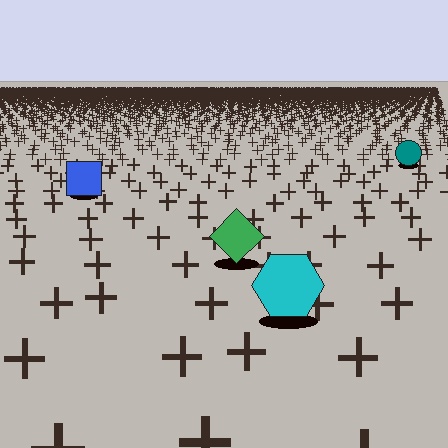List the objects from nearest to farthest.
From nearest to farthest: the cyan hexagon, the green diamond, the blue square, the teal circle.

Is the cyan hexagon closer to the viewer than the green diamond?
Yes. The cyan hexagon is closer — you can tell from the texture gradient: the ground texture is coarser near it.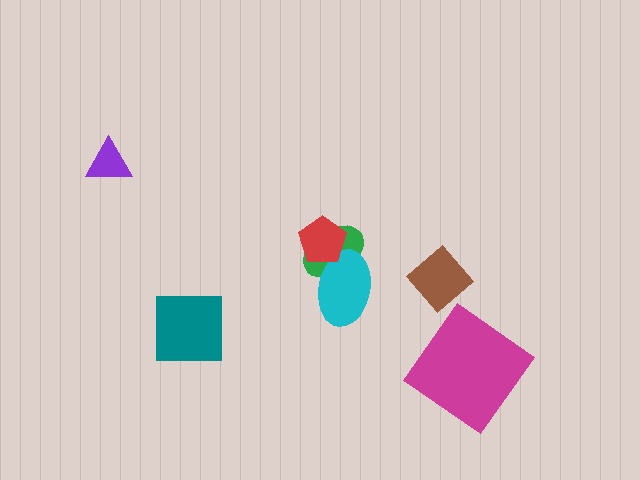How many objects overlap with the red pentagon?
2 objects overlap with the red pentagon.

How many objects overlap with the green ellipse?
2 objects overlap with the green ellipse.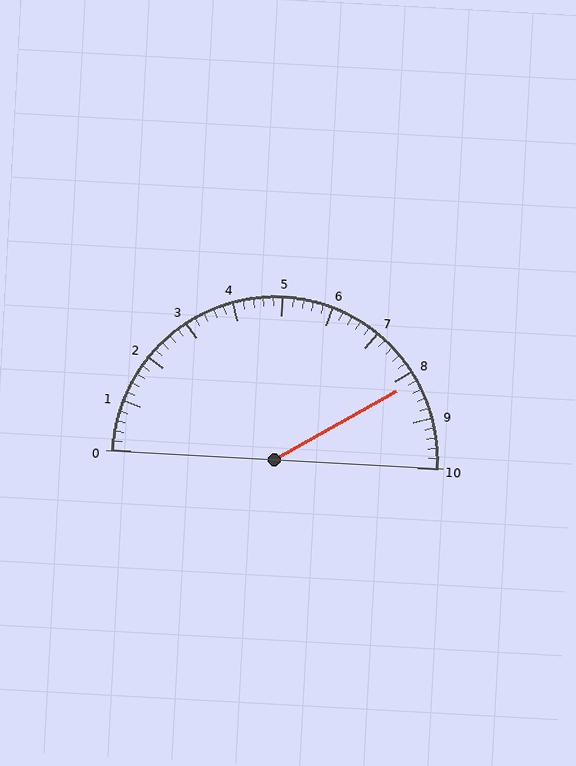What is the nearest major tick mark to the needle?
The nearest major tick mark is 8.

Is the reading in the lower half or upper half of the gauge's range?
The reading is in the upper half of the range (0 to 10).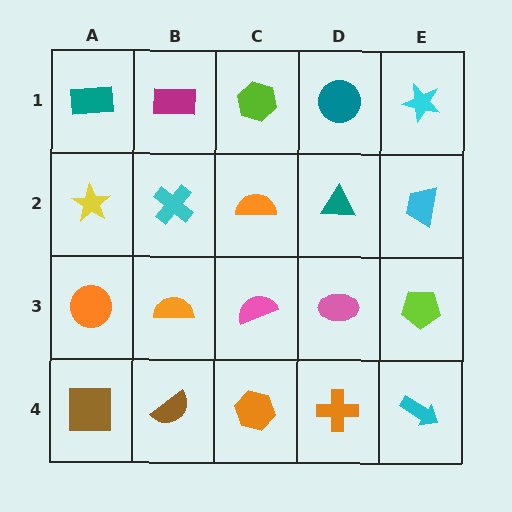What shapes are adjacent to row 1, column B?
A cyan cross (row 2, column B), a teal rectangle (row 1, column A), a lime hexagon (row 1, column C).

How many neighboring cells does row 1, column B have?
3.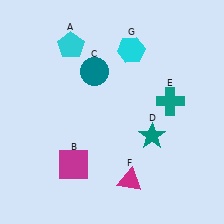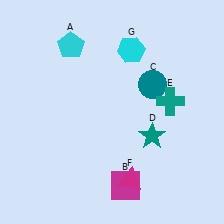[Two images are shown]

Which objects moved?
The objects that moved are: the magenta square (B), the teal circle (C).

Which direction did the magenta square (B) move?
The magenta square (B) moved right.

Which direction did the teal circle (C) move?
The teal circle (C) moved right.